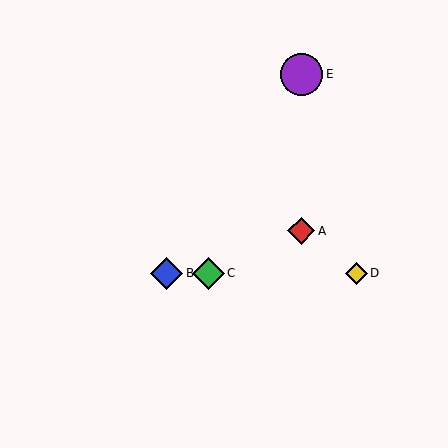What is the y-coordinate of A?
Object A is at y≈231.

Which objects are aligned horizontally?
Objects B, C, D are aligned horizontally.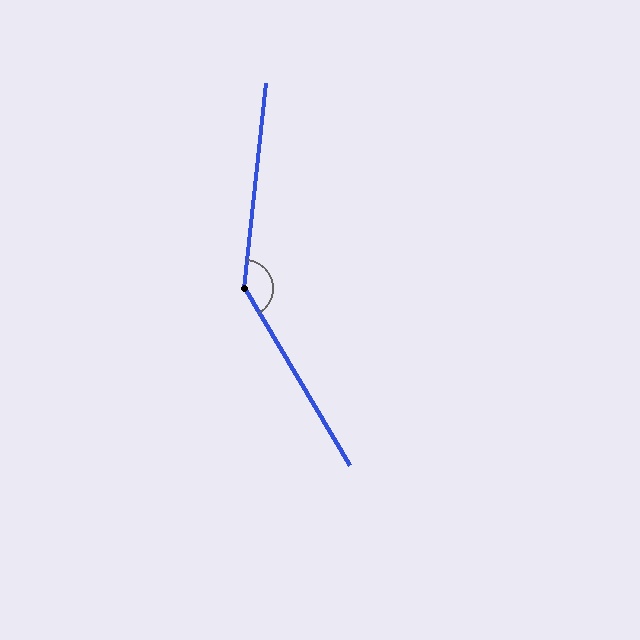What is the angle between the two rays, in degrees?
Approximately 143 degrees.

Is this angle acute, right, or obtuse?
It is obtuse.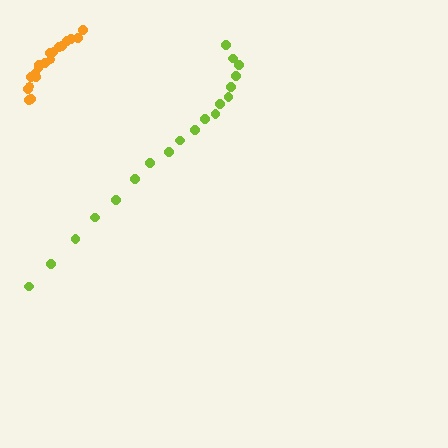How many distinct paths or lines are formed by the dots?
There are 2 distinct paths.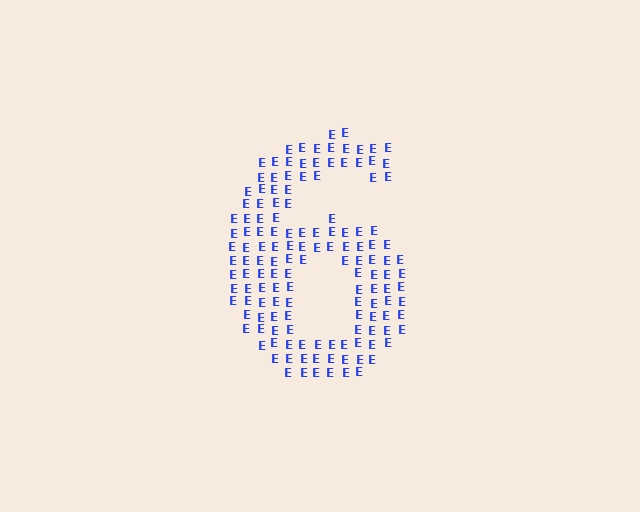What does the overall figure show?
The overall figure shows the digit 6.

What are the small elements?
The small elements are letter E's.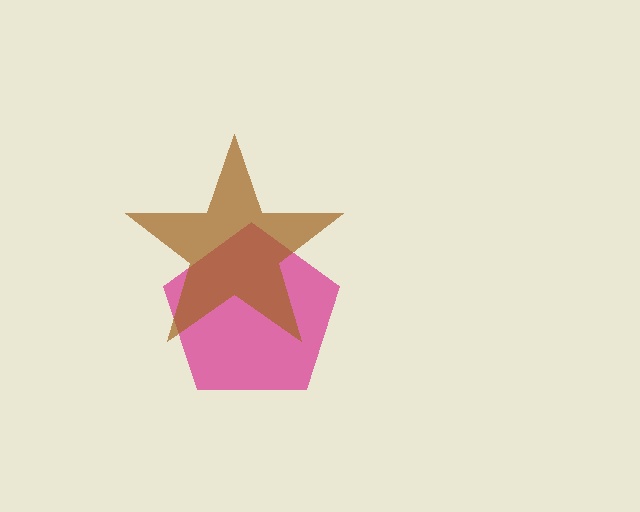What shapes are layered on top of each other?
The layered shapes are: a magenta pentagon, a brown star.